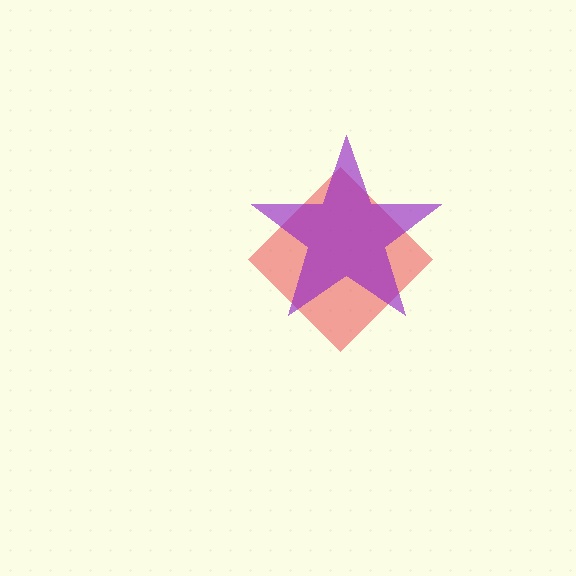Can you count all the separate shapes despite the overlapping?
Yes, there are 2 separate shapes.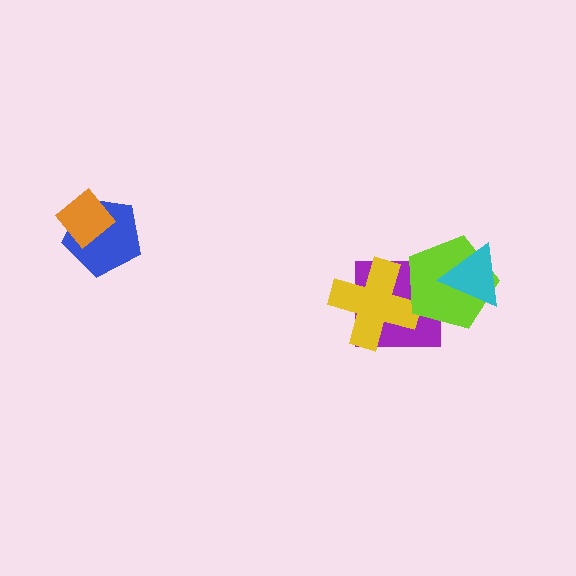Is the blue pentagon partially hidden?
Yes, it is partially covered by another shape.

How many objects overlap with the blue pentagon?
1 object overlaps with the blue pentagon.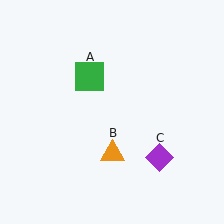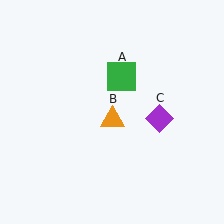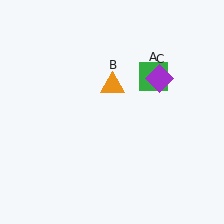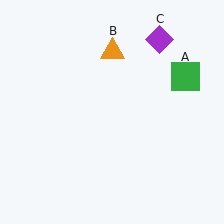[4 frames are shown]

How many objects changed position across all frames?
3 objects changed position: green square (object A), orange triangle (object B), purple diamond (object C).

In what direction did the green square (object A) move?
The green square (object A) moved right.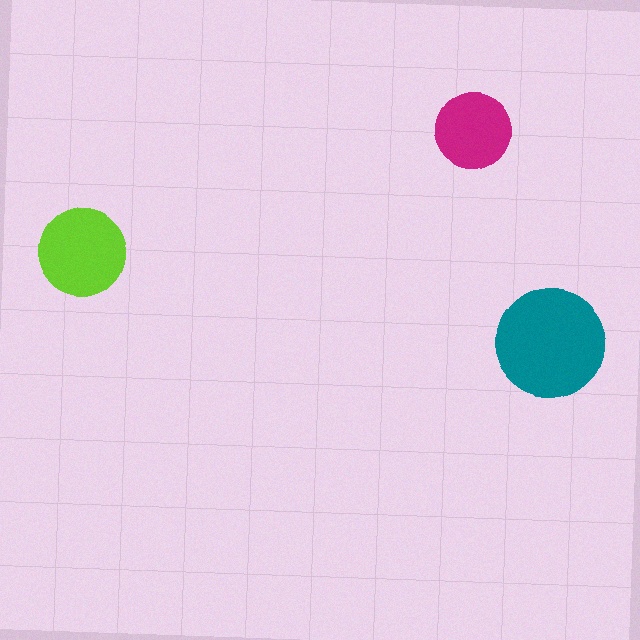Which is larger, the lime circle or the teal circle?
The teal one.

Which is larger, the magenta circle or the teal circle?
The teal one.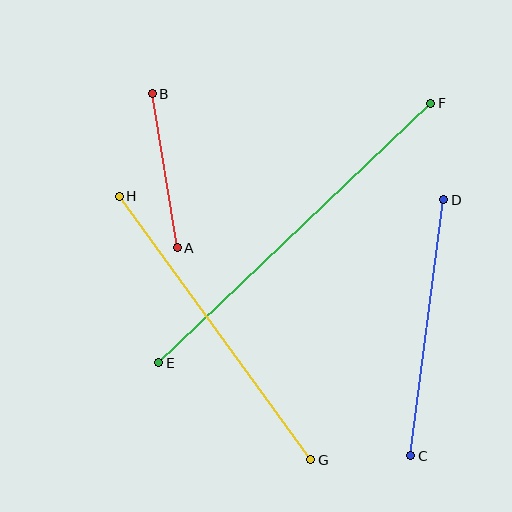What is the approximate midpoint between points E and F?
The midpoint is at approximately (295, 233) pixels.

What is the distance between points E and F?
The distance is approximately 376 pixels.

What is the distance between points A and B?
The distance is approximately 156 pixels.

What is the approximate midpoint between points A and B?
The midpoint is at approximately (165, 171) pixels.